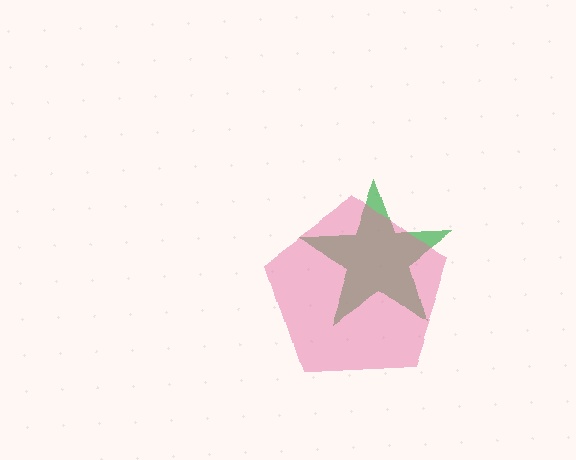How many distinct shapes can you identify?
There are 2 distinct shapes: a green star, a pink pentagon.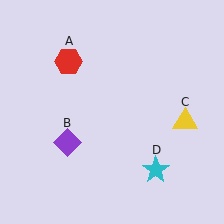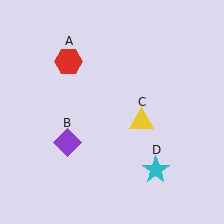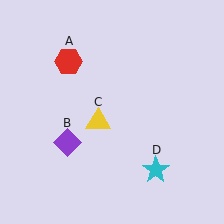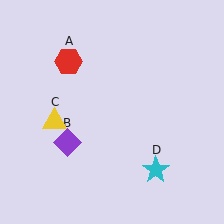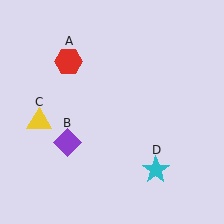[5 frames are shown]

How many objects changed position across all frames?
1 object changed position: yellow triangle (object C).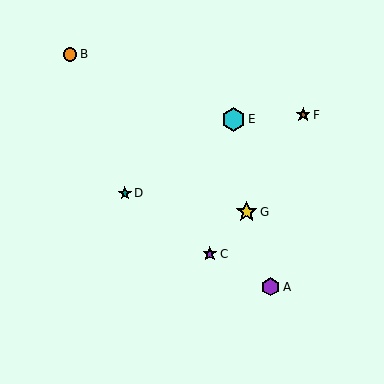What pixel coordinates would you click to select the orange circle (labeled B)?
Click at (70, 54) to select the orange circle B.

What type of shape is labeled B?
Shape B is an orange circle.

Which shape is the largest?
The cyan hexagon (labeled E) is the largest.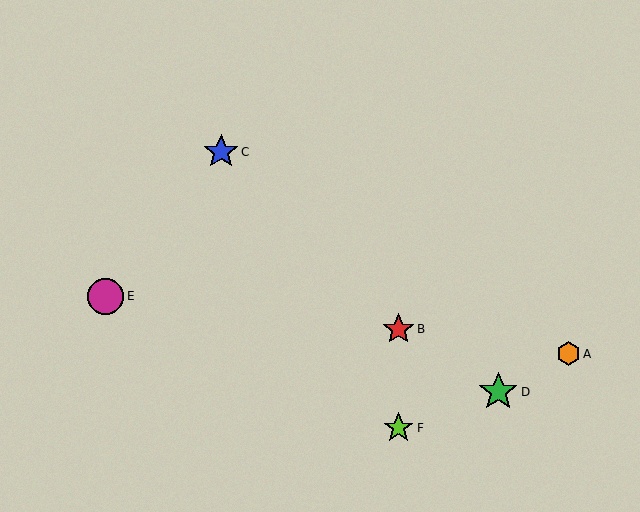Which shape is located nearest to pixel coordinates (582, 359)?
The orange hexagon (labeled A) at (568, 354) is nearest to that location.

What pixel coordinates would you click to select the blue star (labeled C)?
Click at (221, 152) to select the blue star C.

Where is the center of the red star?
The center of the red star is at (399, 329).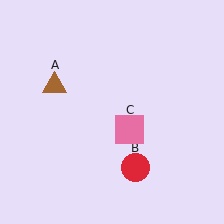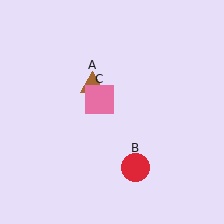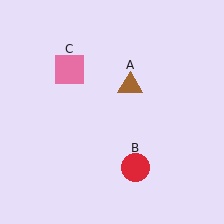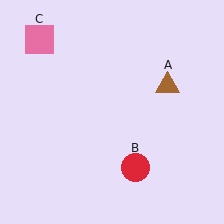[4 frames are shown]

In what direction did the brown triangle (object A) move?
The brown triangle (object A) moved right.